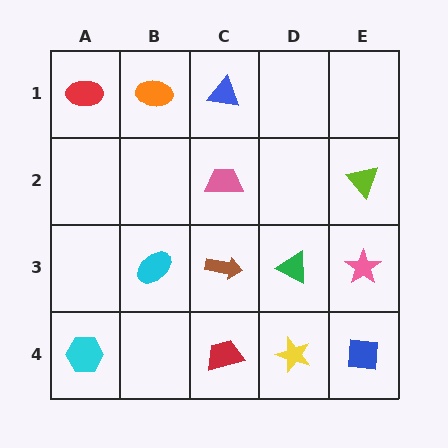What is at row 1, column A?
A red ellipse.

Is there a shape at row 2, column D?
No, that cell is empty.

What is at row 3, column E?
A pink star.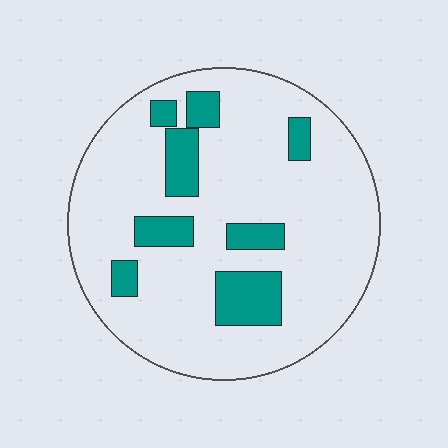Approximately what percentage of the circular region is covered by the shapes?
Approximately 15%.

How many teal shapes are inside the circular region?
8.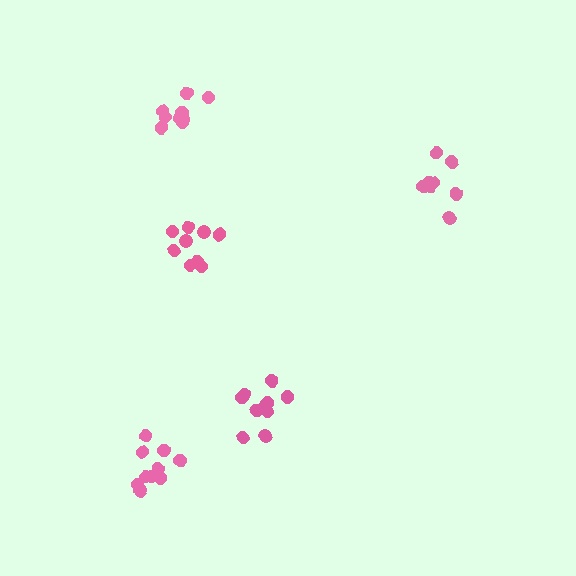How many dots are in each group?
Group 1: 10 dots, Group 2: 9 dots, Group 3: 9 dots, Group 4: 10 dots, Group 5: 8 dots (46 total).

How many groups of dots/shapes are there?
There are 5 groups.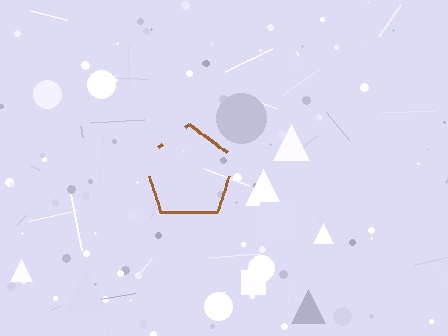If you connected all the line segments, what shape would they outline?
They would outline a pentagon.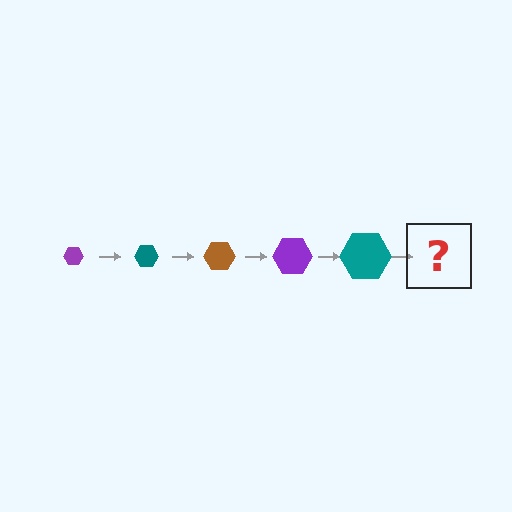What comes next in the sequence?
The next element should be a brown hexagon, larger than the previous one.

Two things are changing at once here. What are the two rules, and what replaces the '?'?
The two rules are that the hexagon grows larger each step and the color cycles through purple, teal, and brown. The '?' should be a brown hexagon, larger than the previous one.